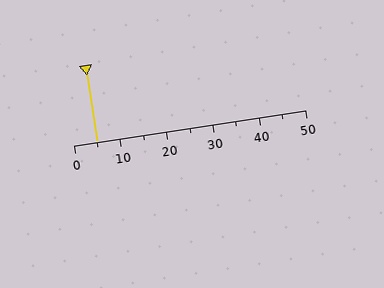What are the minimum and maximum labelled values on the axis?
The axis runs from 0 to 50.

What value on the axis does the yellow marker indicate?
The marker indicates approximately 5.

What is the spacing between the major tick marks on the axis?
The major ticks are spaced 10 apart.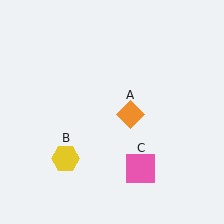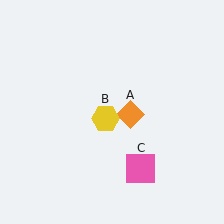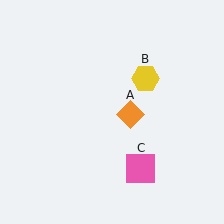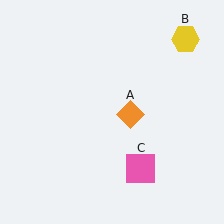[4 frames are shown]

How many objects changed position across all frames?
1 object changed position: yellow hexagon (object B).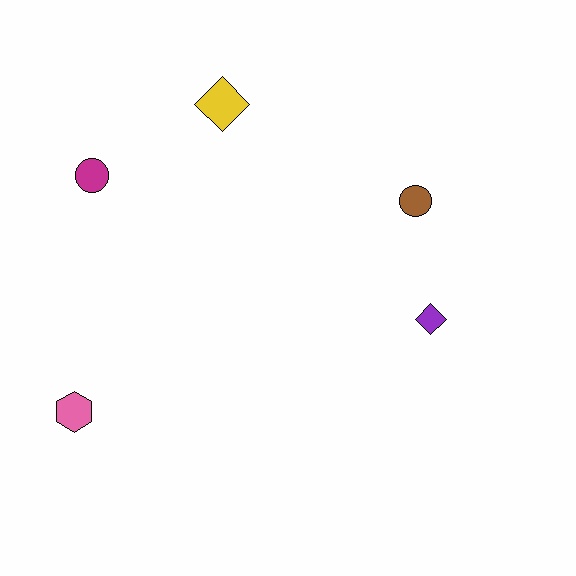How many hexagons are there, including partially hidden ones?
There is 1 hexagon.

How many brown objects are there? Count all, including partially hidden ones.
There is 1 brown object.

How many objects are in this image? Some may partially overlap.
There are 5 objects.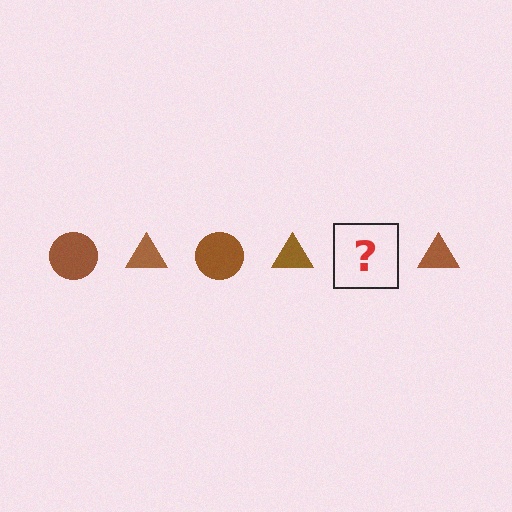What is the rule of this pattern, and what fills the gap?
The rule is that the pattern cycles through circle, triangle shapes in brown. The gap should be filled with a brown circle.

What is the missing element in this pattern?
The missing element is a brown circle.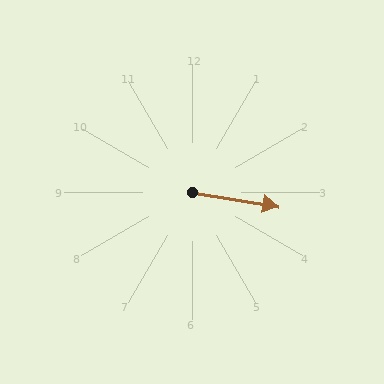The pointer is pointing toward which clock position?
Roughly 3 o'clock.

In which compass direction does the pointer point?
East.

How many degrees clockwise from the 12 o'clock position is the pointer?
Approximately 99 degrees.